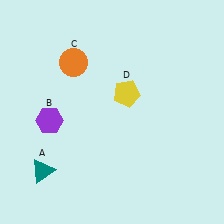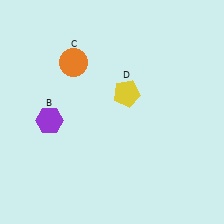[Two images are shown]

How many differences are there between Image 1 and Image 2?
There is 1 difference between the two images.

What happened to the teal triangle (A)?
The teal triangle (A) was removed in Image 2. It was in the bottom-left area of Image 1.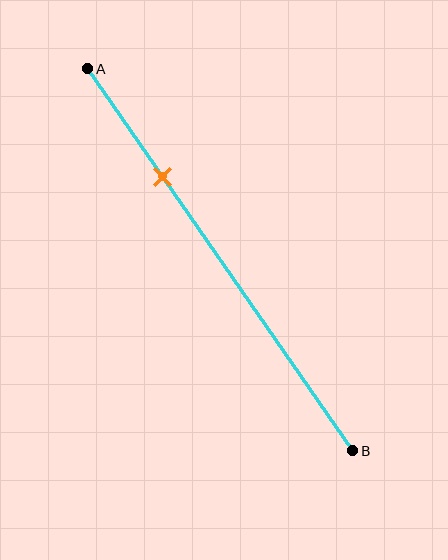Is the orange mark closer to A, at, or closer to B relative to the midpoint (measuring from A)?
The orange mark is closer to point A than the midpoint of segment AB.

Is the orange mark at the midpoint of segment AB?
No, the mark is at about 30% from A, not at the 50% midpoint.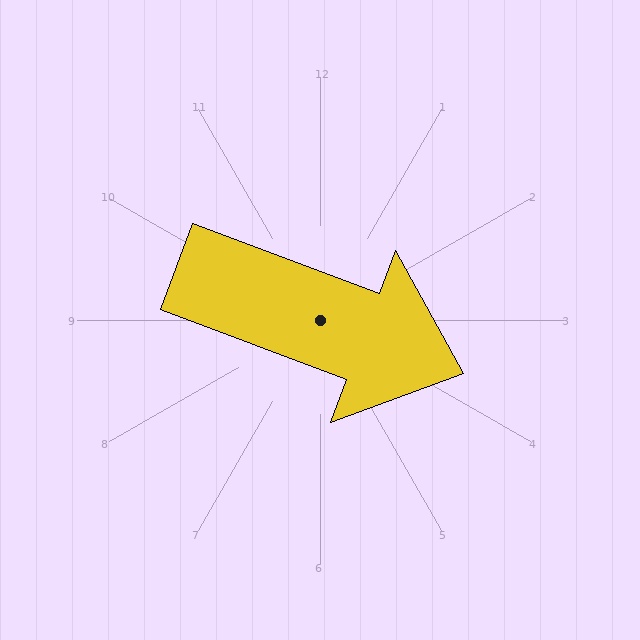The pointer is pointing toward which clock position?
Roughly 4 o'clock.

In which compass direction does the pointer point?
East.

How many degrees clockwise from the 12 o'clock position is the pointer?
Approximately 110 degrees.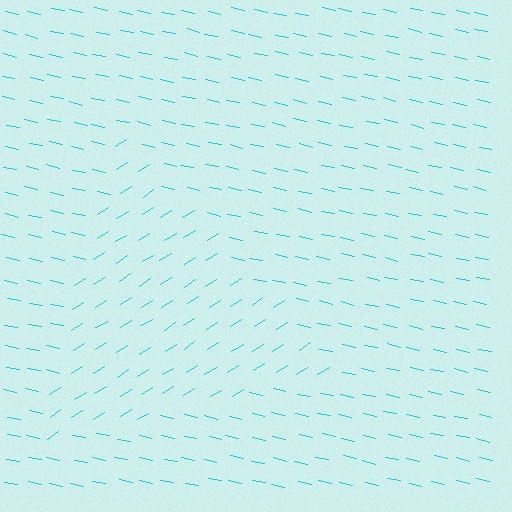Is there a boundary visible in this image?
Yes, there is a texture boundary formed by a change in line orientation.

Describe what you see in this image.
The image is filled with small cyan line segments. A triangle region in the image has lines oriented differently from the surrounding lines, creating a visible texture boundary.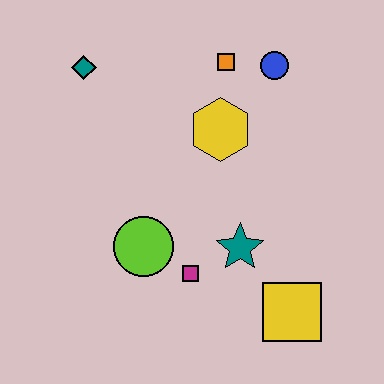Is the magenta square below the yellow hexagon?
Yes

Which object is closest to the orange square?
The blue circle is closest to the orange square.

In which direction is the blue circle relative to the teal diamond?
The blue circle is to the right of the teal diamond.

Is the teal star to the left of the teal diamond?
No